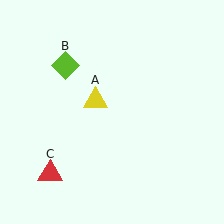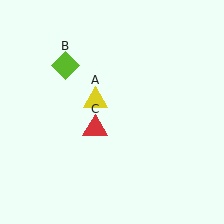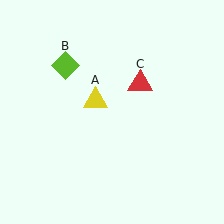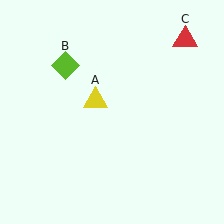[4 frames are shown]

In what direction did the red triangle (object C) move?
The red triangle (object C) moved up and to the right.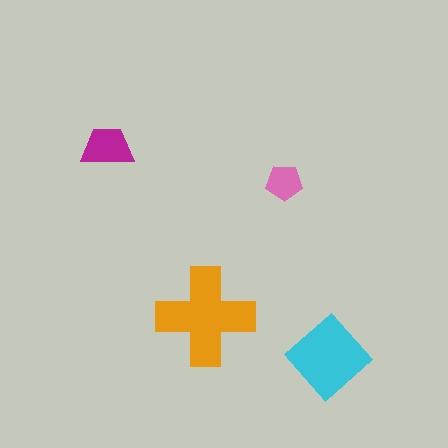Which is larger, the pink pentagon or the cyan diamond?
The cyan diamond.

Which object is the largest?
The orange cross.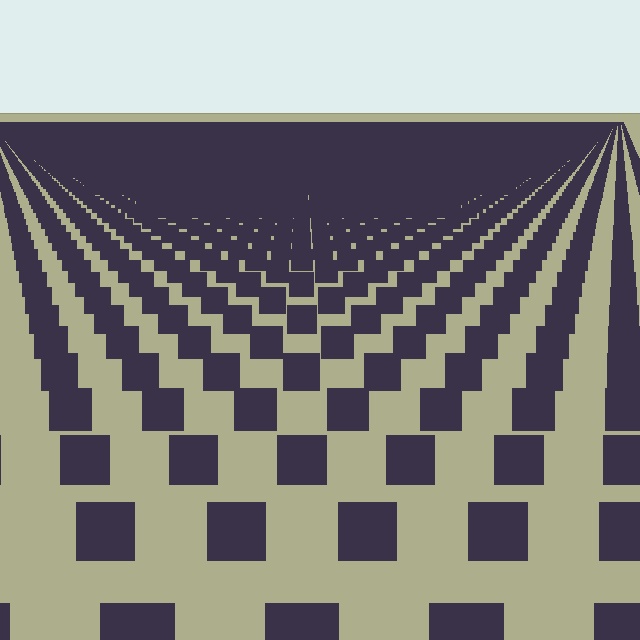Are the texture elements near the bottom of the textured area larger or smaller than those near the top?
Larger. Near the bottom, elements are closer to the viewer and appear at a bigger on-screen size.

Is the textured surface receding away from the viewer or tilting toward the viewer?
The surface is receding away from the viewer. Texture elements get smaller and denser toward the top.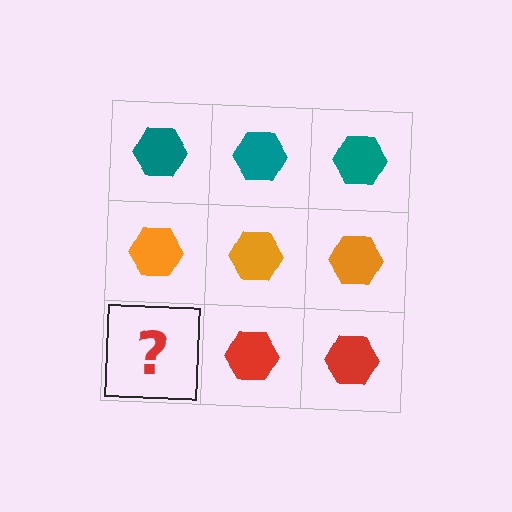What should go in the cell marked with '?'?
The missing cell should contain a red hexagon.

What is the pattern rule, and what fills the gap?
The rule is that each row has a consistent color. The gap should be filled with a red hexagon.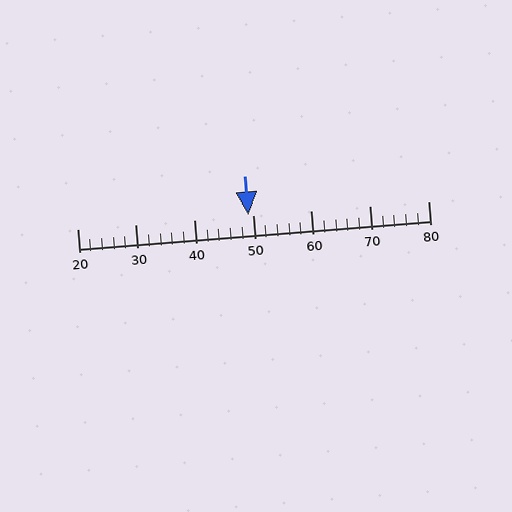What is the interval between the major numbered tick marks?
The major tick marks are spaced 10 units apart.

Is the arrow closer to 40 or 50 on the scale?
The arrow is closer to 50.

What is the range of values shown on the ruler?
The ruler shows values from 20 to 80.